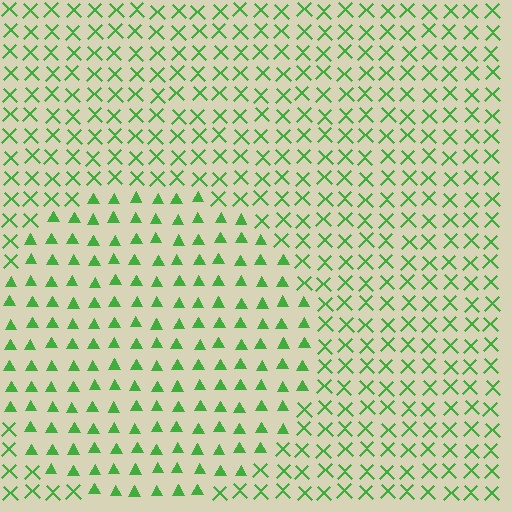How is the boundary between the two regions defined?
The boundary is defined by a change in element shape: triangles inside vs. X marks outside. All elements share the same color and spacing.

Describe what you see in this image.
The image is filled with small green elements arranged in a uniform grid. A circle-shaped region contains triangles, while the surrounding area contains X marks. The boundary is defined purely by the change in element shape.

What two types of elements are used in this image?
The image uses triangles inside the circle region and X marks outside it.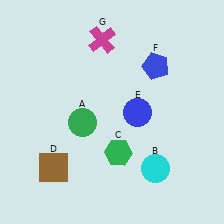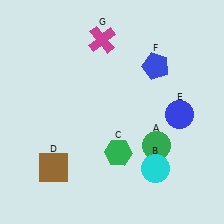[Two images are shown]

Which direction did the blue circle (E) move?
The blue circle (E) moved right.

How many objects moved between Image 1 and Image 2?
2 objects moved between the two images.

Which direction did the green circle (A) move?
The green circle (A) moved right.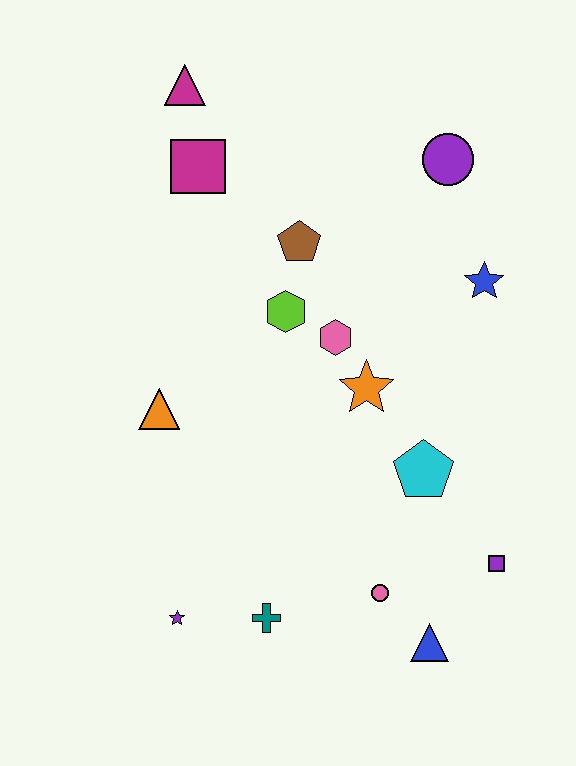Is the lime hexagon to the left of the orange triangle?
No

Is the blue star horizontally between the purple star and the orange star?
No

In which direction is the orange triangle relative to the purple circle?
The orange triangle is to the left of the purple circle.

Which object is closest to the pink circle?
The blue triangle is closest to the pink circle.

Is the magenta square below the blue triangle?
No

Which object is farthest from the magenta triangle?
The blue triangle is farthest from the magenta triangle.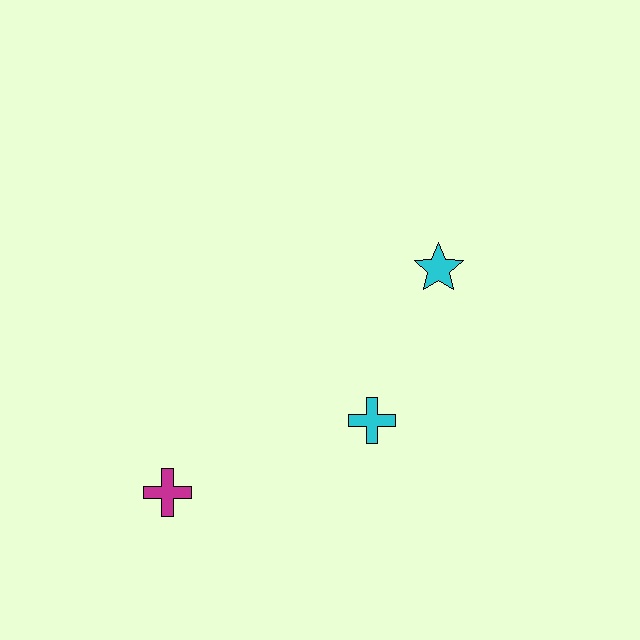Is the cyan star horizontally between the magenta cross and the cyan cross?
No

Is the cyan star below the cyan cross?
No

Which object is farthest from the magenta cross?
The cyan star is farthest from the magenta cross.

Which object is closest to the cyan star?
The cyan cross is closest to the cyan star.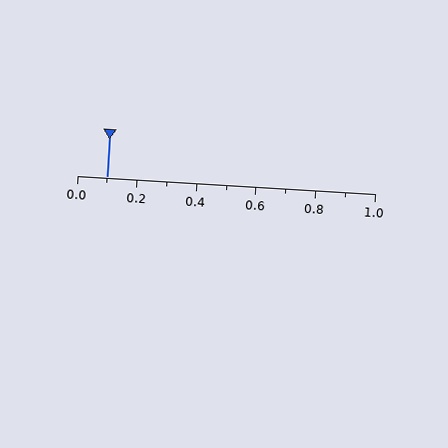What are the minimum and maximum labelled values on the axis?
The axis runs from 0.0 to 1.0.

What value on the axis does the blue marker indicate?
The marker indicates approximately 0.1.